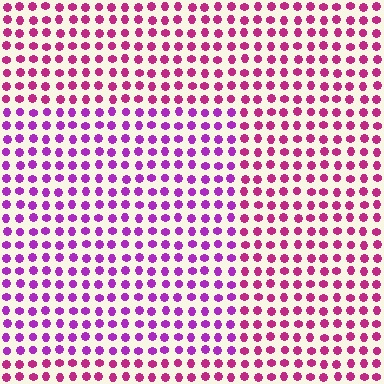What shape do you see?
I see a rectangle.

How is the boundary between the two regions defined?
The boundary is defined purely by a slight shift in hue (about 31 degrees). Spacing, size, and orientation are identical on both sides.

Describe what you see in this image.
The image is filled with small magenta elements in a uniform arrangement. A rectangle-shaped region is visible where the elements are tinted to a slightly different hue, forming a subtle color boundary.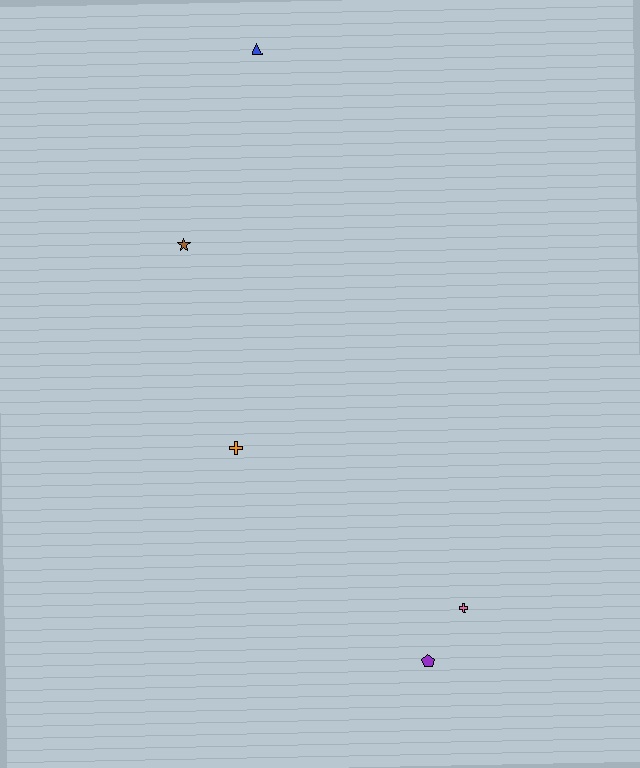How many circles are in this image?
There are no circles.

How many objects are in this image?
There are 5 objects.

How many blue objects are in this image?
There is 1 blue object.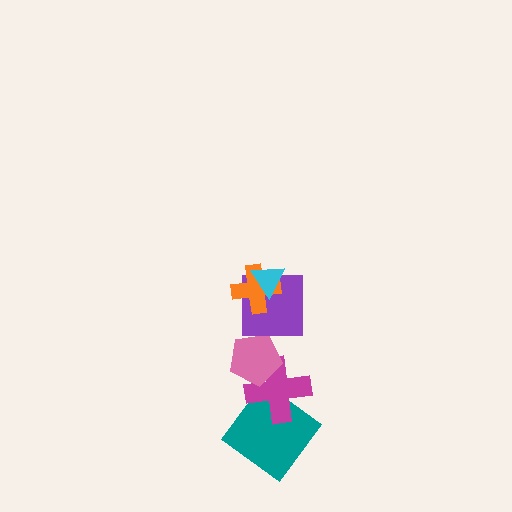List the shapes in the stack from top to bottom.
From top to bottom: the cyan triangle, the orange cross, the purple square, the pink pentagon, the magenta cross, the teal diamond.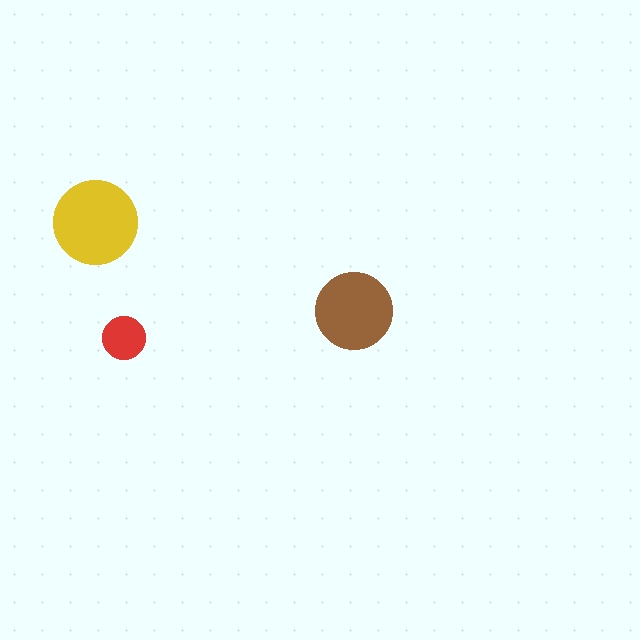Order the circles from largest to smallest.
the yellow one, the brown one, the red one.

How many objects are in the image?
There are 3 objects in the image.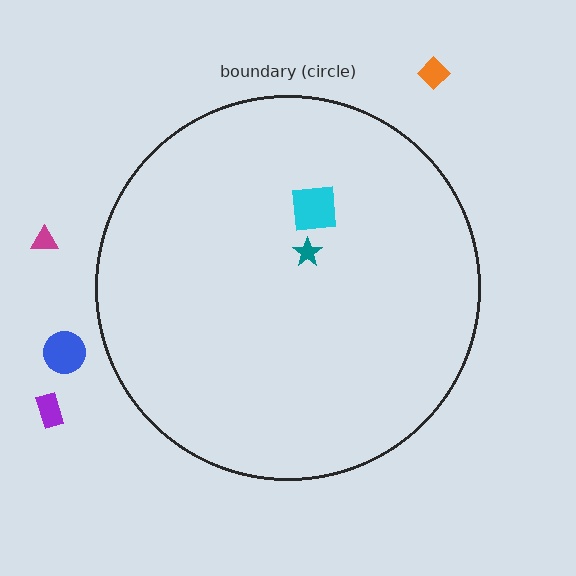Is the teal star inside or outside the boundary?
Inside.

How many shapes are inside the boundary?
2 inside, 4 outside.